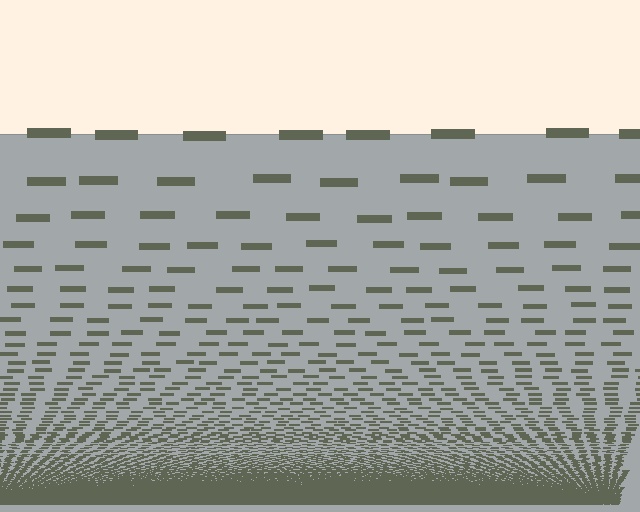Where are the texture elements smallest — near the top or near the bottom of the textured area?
Near the bottom.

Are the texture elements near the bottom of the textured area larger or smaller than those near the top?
Smaller. The gradient is inverted — elements near the bottom are smaller and denser.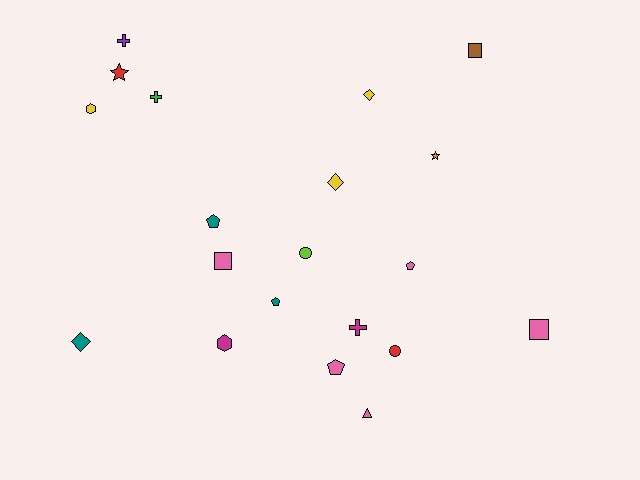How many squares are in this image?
There are 3 squares.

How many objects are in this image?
There are 20 objects.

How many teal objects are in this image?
There are 3 teal objects.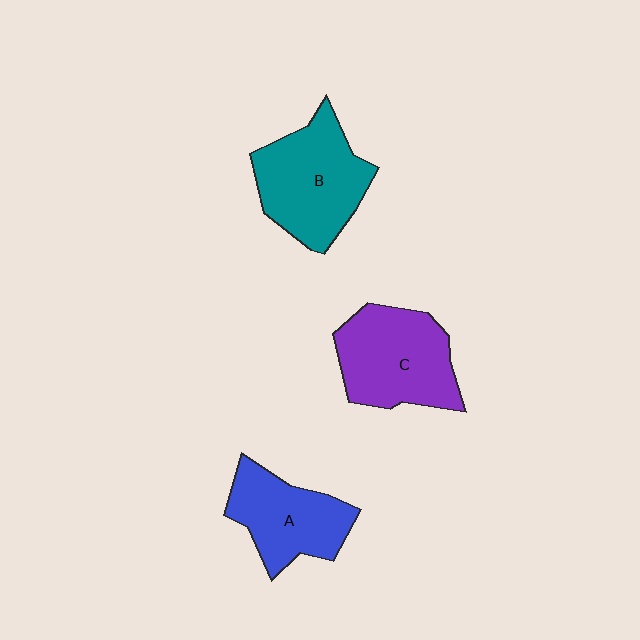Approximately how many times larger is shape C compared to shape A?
Approximately 1.2 times.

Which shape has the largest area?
Shape B (teal).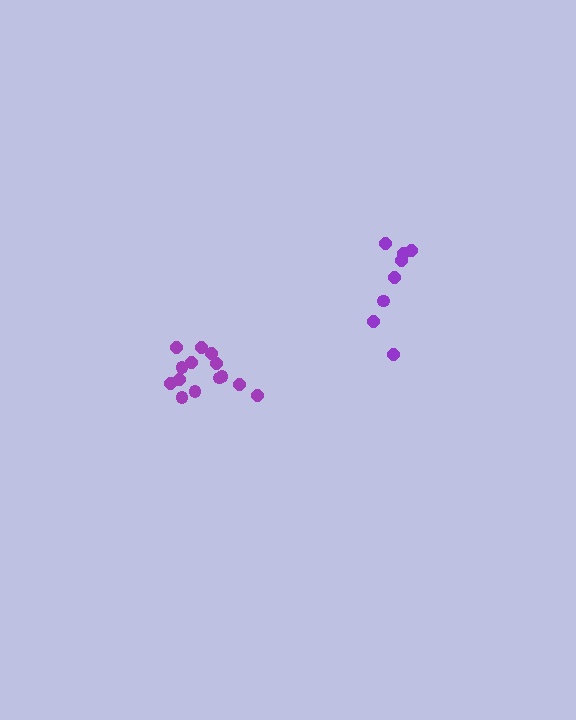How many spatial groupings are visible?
There are 2 spatial groupings.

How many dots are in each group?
Group 1: 8 dots, Group 2: 14 dots (22 total).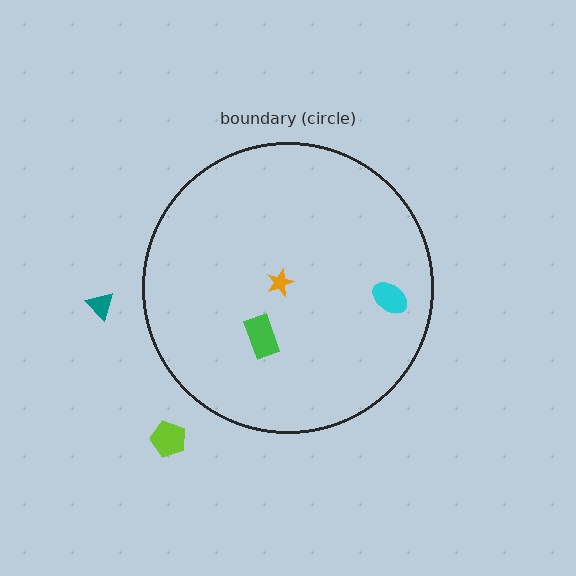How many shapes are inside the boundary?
3 inside, 2 outside.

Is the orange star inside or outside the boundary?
Inside.